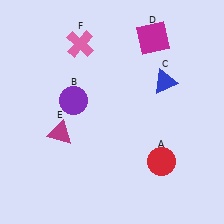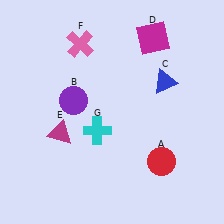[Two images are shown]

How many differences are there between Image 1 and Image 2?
There is 1 difference between the two images.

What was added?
A cyan cross (G) was added in Image 2.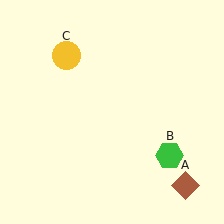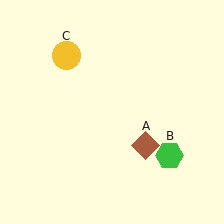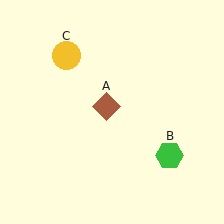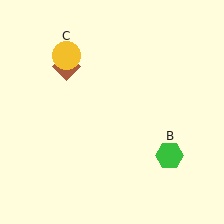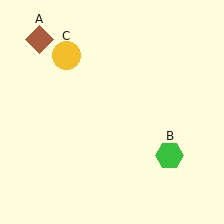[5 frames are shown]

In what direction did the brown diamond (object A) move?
The brown diamond (object A) moved up and to the left.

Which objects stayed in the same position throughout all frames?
Green hexagon (object B) and yellow circle (object C) remained stationary.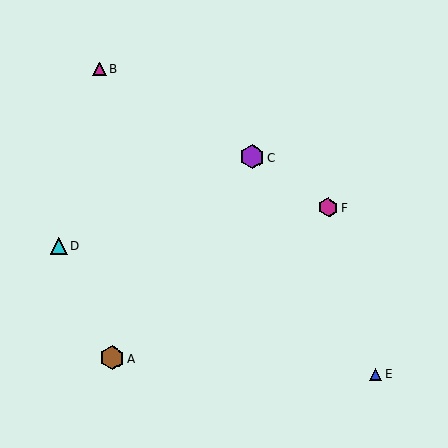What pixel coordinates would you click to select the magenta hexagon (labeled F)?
Click at (328, 208) to select the magenta hexagon F.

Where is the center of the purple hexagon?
The center of the purple hexagon is at (252, 157).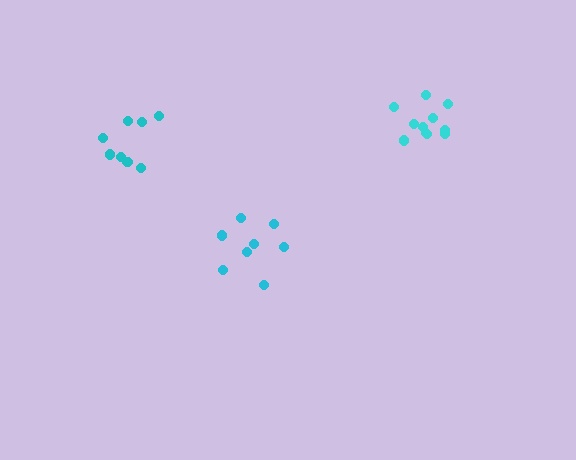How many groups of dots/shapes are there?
There are 3 groups.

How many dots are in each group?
Group 1: 11 dots, Group 2: 8 dots, Group 3: 8 dots (27 total).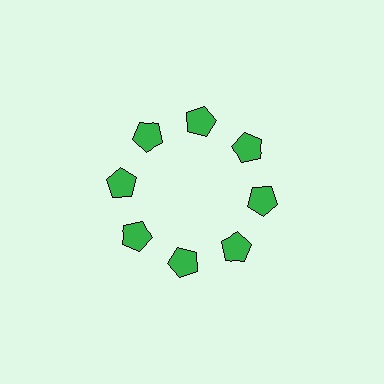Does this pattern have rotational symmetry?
Yes, this pattern has 8-fold rotational symmetry. It looks the same after rotating 45 degrees around the center.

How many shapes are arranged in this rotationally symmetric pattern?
There are 8 shapes, arranged in 8 groups of 1.